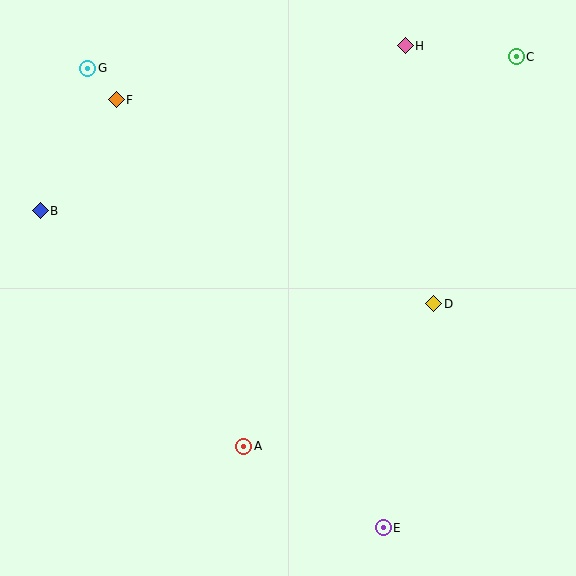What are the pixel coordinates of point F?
Point F is at (116, 100).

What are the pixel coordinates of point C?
Point C is at (516, 57).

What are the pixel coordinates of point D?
Point D is at (434, 304).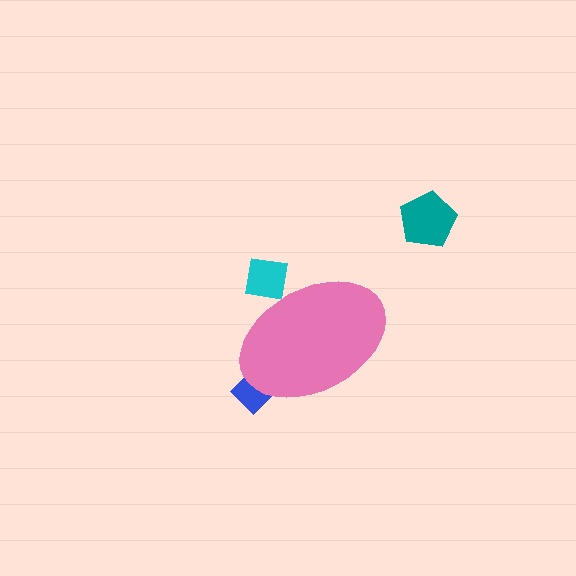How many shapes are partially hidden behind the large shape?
2 shapes are partially hidden.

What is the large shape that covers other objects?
A pink ellipse.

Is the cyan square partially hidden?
Yes, the cyan square is partially hidden behind the pink ellipse.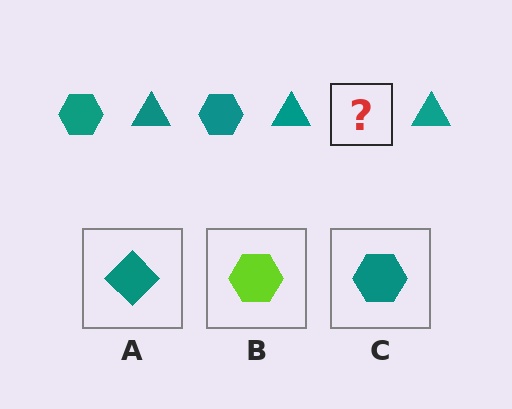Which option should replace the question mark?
Option C.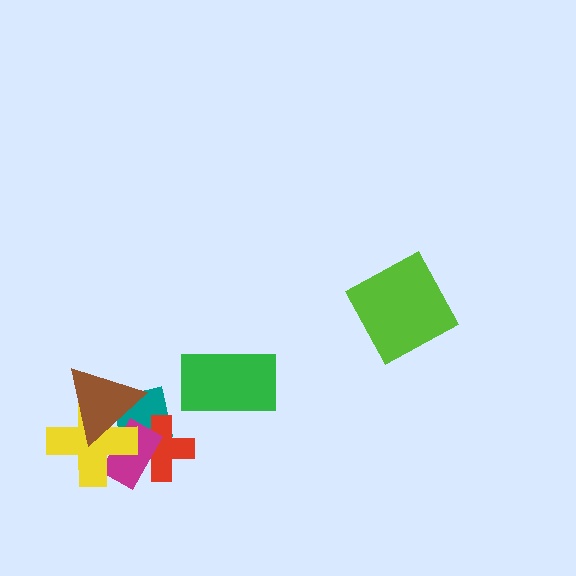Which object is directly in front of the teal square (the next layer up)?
The red cross is directly in front of the teal square.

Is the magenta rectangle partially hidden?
Yes, it is partially covered by another shape.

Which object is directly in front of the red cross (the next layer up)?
The magenta rectangle is directly in front of the red cross.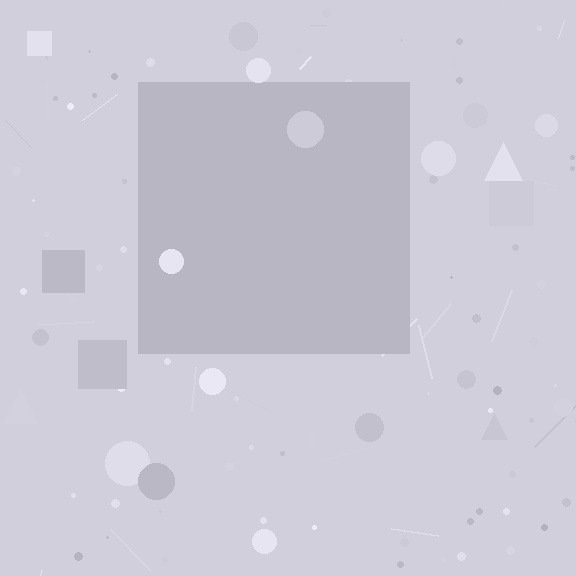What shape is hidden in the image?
A square is hidden in the image.